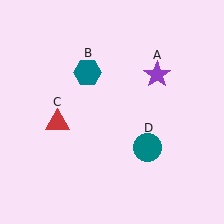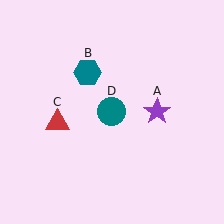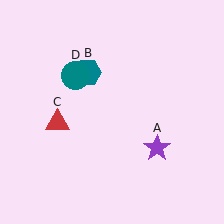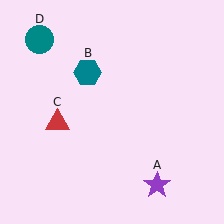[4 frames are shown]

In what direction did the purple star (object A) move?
The purple star (object A) moved down.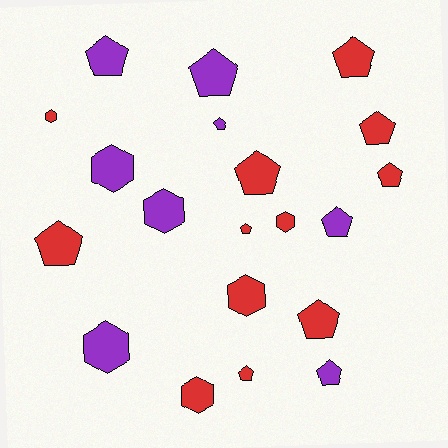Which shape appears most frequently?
Pentagon, with 13 objects.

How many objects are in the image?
There are 20 objects.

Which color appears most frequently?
Red, with 12 objects.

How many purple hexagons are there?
There are 3 purple hexagons.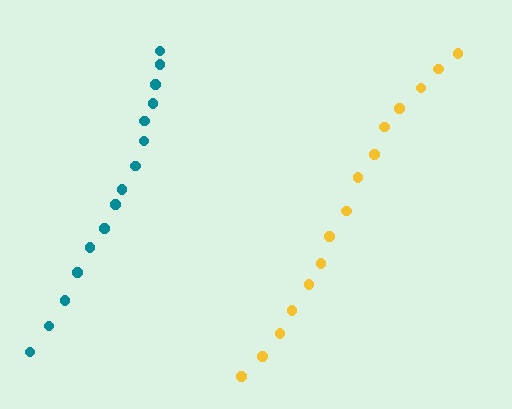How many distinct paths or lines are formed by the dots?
There are 2 distinct paths.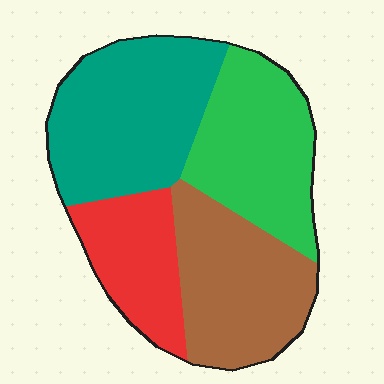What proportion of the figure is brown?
Brown takes up about one quarter (1/4) of the figure.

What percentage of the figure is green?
Green takes up between a quarter and a half of the figure.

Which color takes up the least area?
Red, at roughly 15%.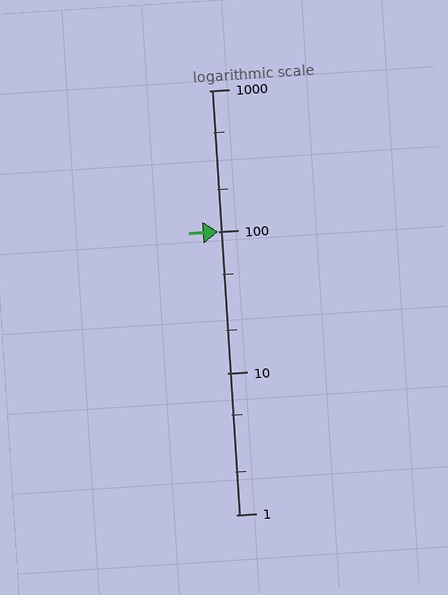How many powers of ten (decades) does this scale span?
The scale spans 3 decades, from 1 to 1000.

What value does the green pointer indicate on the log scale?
The pointer indicates approximately 100.